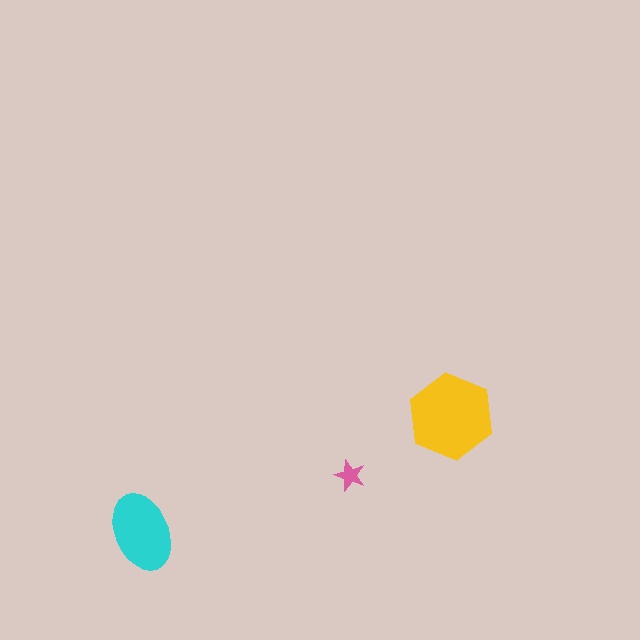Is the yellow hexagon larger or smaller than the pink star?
Larger.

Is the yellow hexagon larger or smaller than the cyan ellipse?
Larger.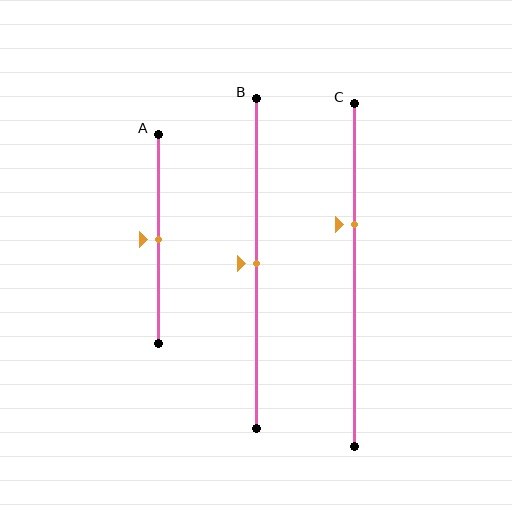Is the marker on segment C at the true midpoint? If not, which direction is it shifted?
No, the marker on segment C is shifted upward by about 15% of the segment length.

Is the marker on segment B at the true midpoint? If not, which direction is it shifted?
Yes, the marker on segment B is at the true midpoint.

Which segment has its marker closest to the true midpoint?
Segment A has its marker closest to the true midpoint.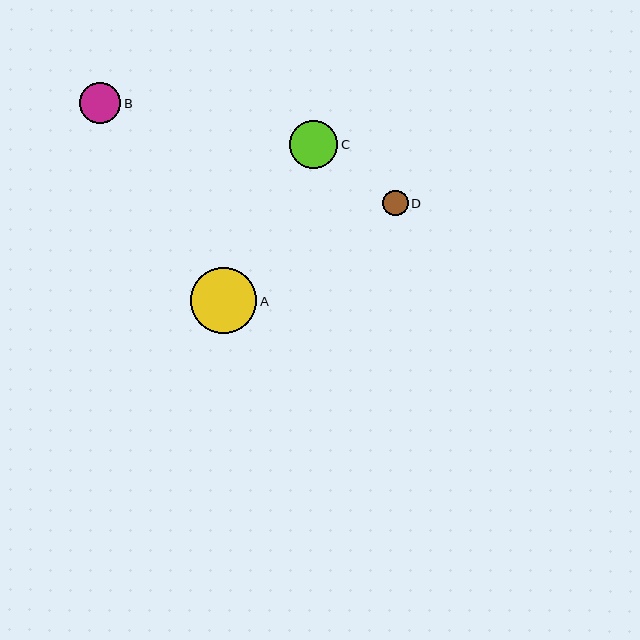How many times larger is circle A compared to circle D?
Circle A is approximately 2.6 times the size of circle D.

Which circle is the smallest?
Circle D is the smallest with a size of approximately 26 pixels.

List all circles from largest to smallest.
From largest to smallest: A, C, B, D.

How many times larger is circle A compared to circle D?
Circle A is approximately 2.6 times the size of circle D.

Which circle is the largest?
Circle A is the largest with a size of approximately 66 pixels.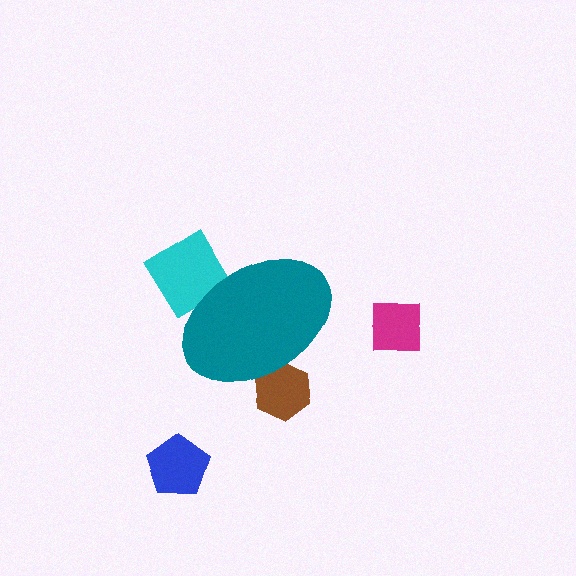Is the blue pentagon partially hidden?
No, the blue pentagon is fully visible.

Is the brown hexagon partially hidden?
Yes, the brown hexagon is partially hidden behind the teal ellipse.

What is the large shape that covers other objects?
A teal ellipse.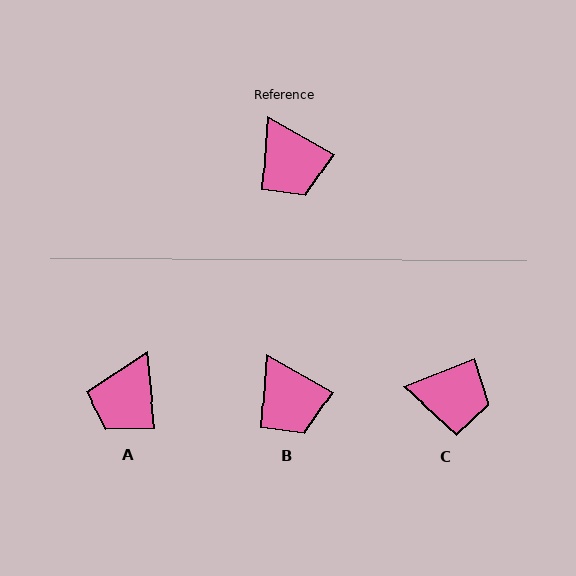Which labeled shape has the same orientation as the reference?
B.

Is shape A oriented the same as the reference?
No, it is off by about 54 degrees.